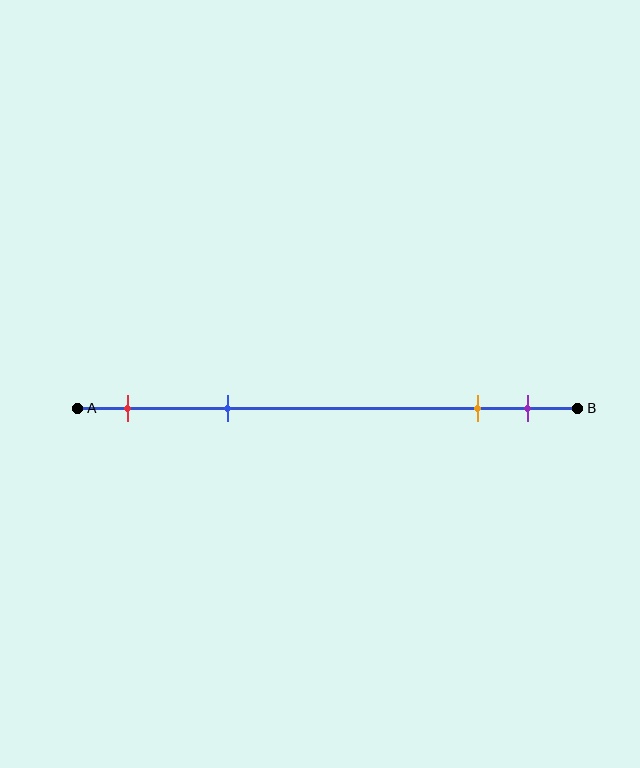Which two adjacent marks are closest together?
The orange and purple marks are the closest adjacent pair.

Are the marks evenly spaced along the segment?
No, the marks are not evenly spaced.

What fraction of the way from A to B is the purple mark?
The purple mark is approximately 90% (0.9) of the way from A to B.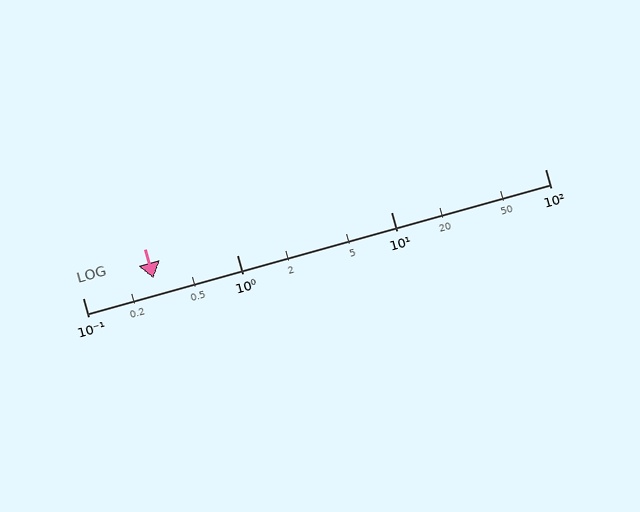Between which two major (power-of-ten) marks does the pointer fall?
The pointer is between 0.1 and 1.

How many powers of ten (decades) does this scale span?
The scale spans 3 decades, from 0.1 to 100.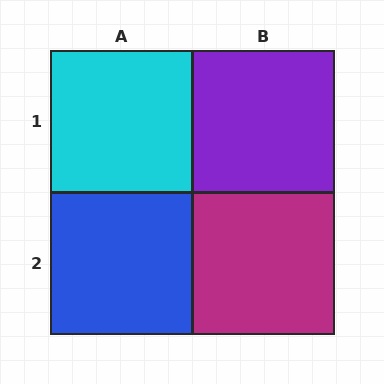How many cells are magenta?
1 cell is magenta.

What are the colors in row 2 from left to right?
Blue, magenta.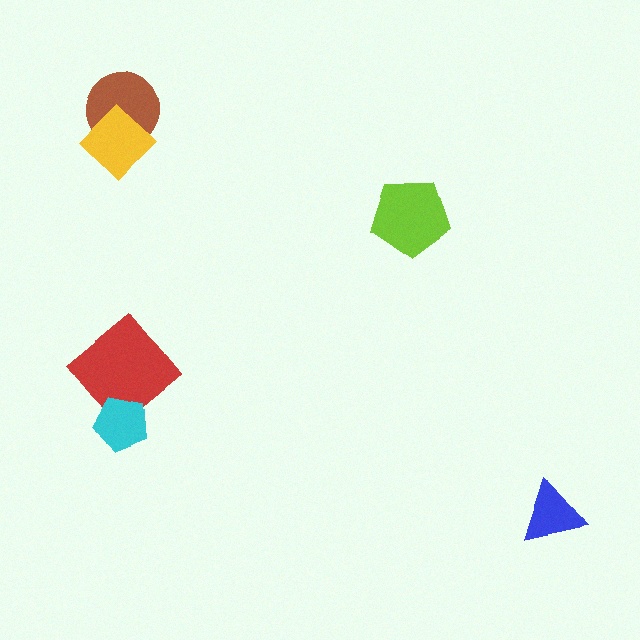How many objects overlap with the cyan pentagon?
1 object overlaps with the cyan pentagon.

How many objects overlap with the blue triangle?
0 objects overlap with the blue triangle.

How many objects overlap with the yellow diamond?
1 object overlaps with the yellow diamond.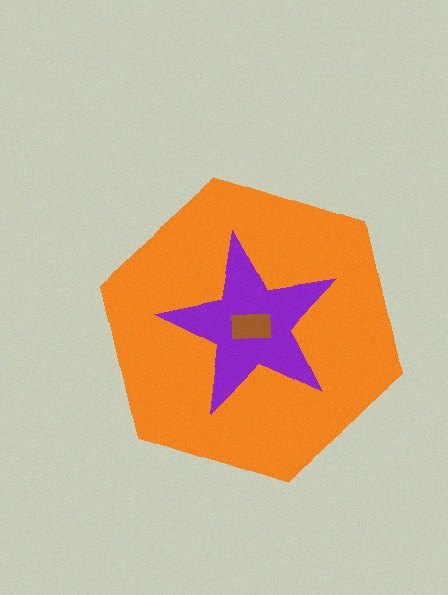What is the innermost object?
The brown rectangle.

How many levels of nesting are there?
3.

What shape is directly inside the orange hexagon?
The purple star.